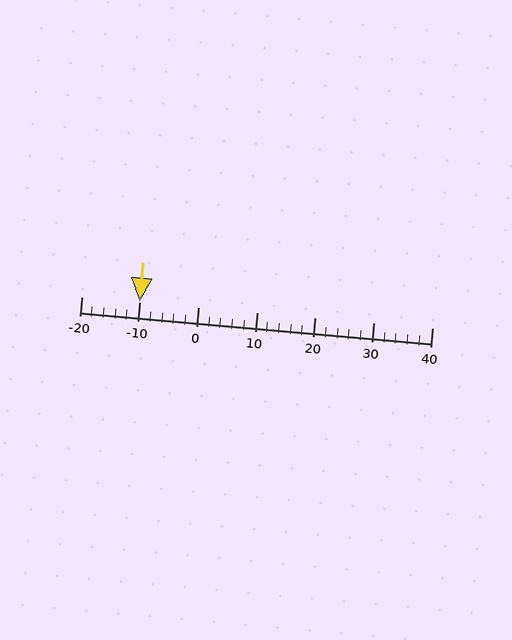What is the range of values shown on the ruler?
The ruler shows values from -20 to 40.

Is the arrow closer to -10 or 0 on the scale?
The arrow is closer to -10.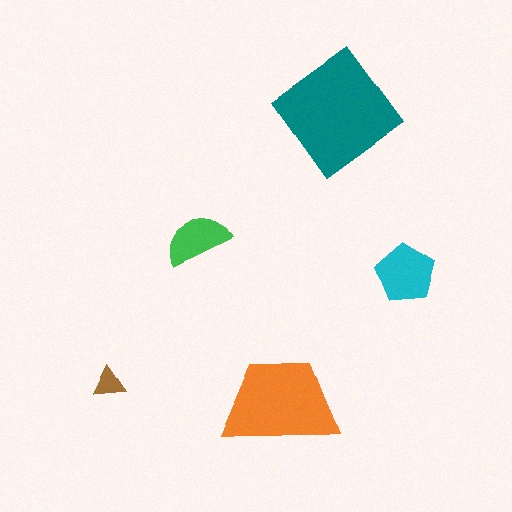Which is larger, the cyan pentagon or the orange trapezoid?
The orange trapezoid.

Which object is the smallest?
The brown triangle.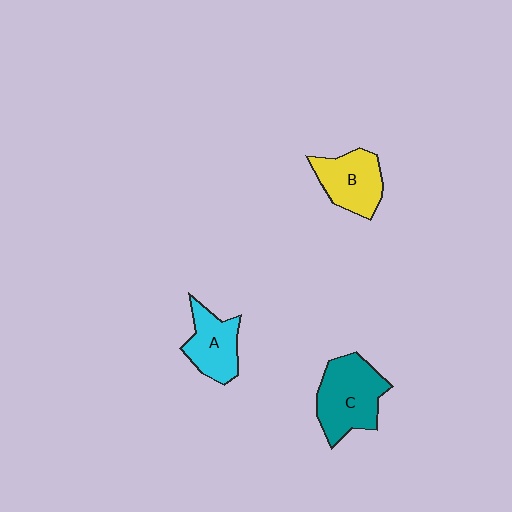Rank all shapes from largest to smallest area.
From largest to smallest: C (teal), B (yellow), A (cyan).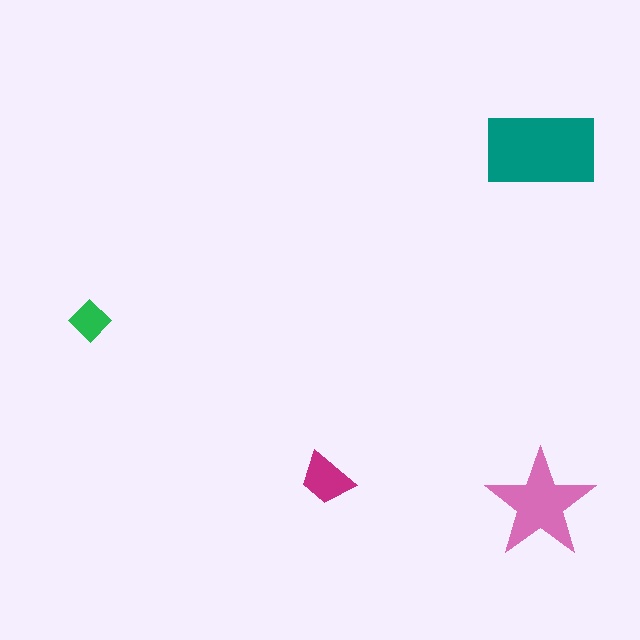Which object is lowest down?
The pink star is bottommost.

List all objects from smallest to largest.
The green diamond, the magenta trapezoid, the pink star, the teal rectangle.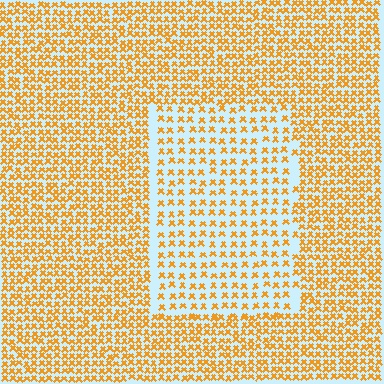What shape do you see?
I see a rectangle.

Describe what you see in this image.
The image contains small orange elements arranged at two different densities. A rectangle-shaped region is visible where the elements are less densely packed than the surrounding area.